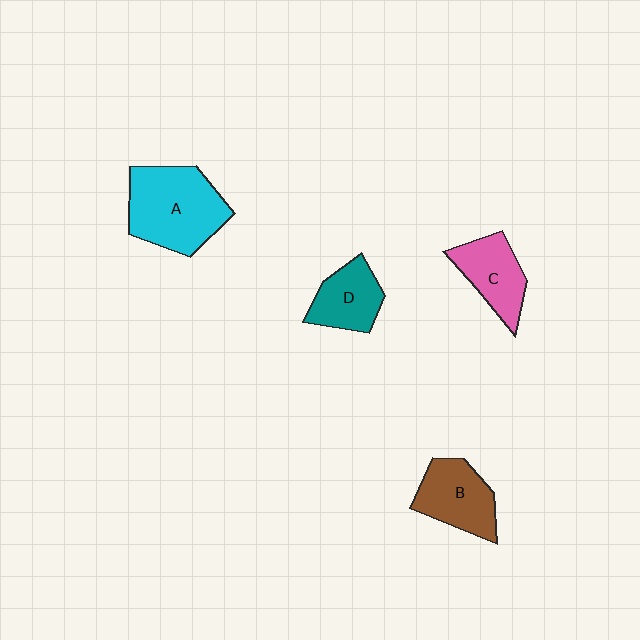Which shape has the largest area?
Shape A (cyan).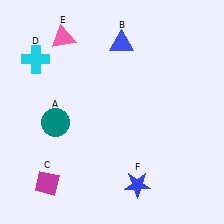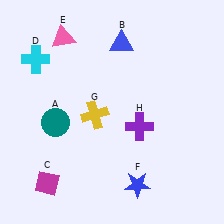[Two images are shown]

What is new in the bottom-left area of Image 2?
A yellow cross (G) was added in the bottom-left area of Image 2.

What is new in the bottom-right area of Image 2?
A purple cross (H) was added in the bottom-right area of Image 2.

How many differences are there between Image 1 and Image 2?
There are 2 differences between the two images.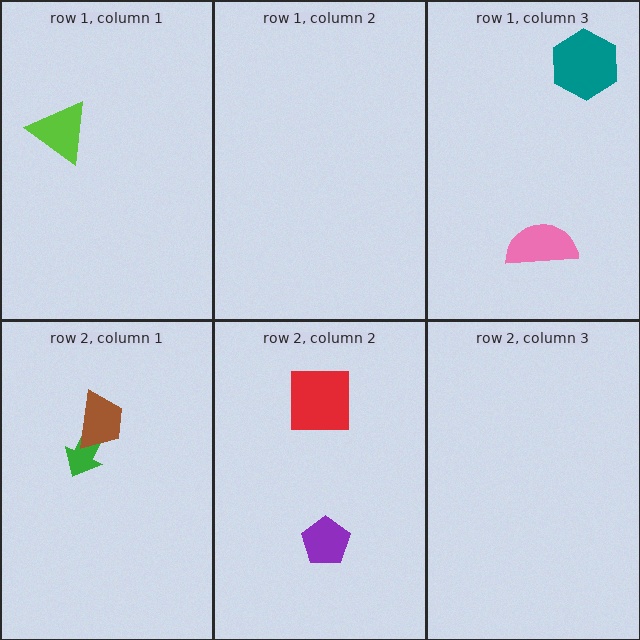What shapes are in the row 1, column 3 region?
The pink semicircle, the teal hexagon.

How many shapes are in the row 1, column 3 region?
2.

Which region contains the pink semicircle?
The row 1, column 3 region.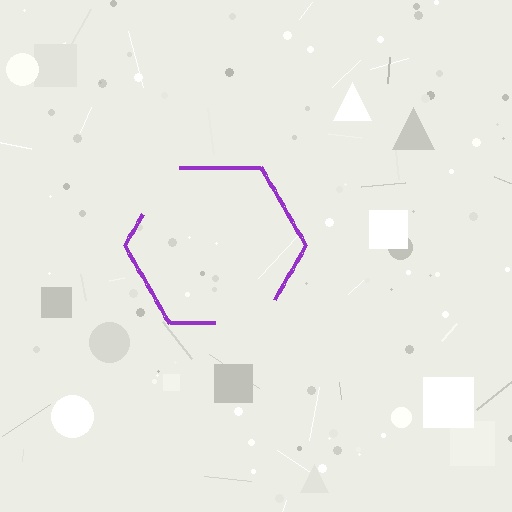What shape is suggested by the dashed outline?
The dashed outline suggests a hexagon.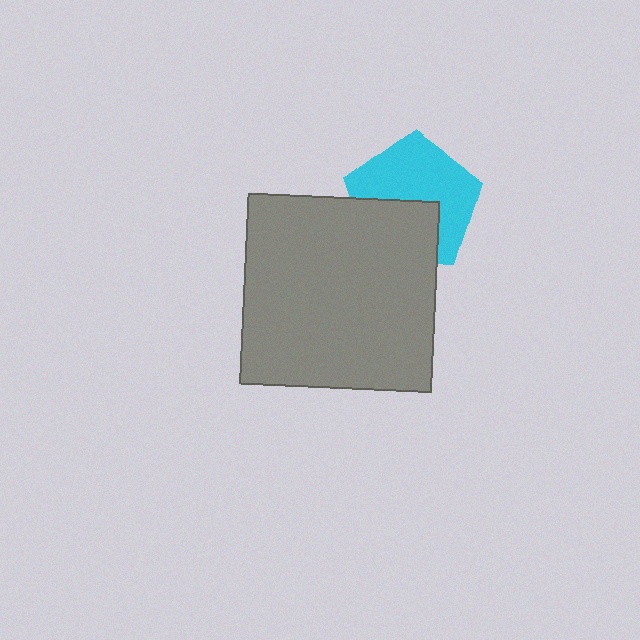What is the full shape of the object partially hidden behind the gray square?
The partially hidden object is a cyan pentagon.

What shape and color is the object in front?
The object in front is a gray square.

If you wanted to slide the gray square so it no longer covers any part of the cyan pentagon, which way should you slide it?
Slide it down — that is the most direct way to separate the two shapes.